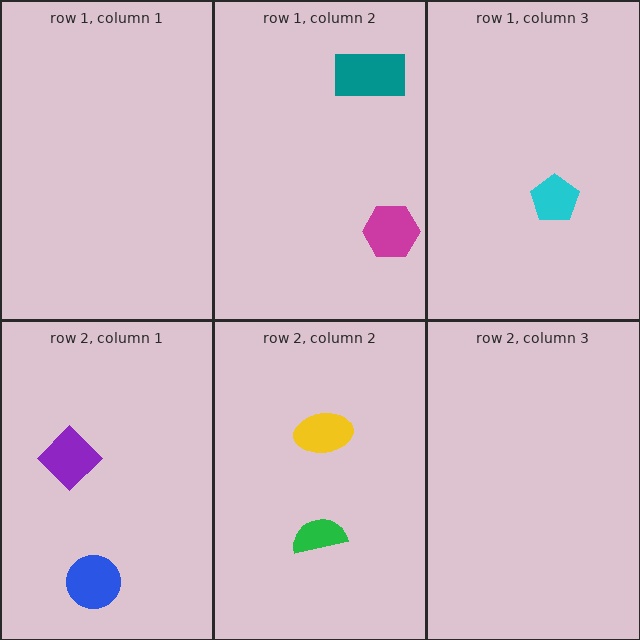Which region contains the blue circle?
The row 2, column 1 region.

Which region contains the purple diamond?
The row 2, column 1 region.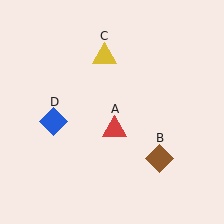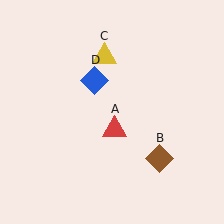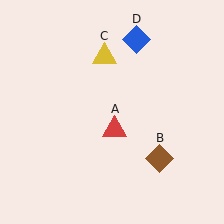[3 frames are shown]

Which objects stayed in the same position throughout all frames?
Red triangle (object A) and brown diamond (object B) and yellow triangle (object C) remained stationary.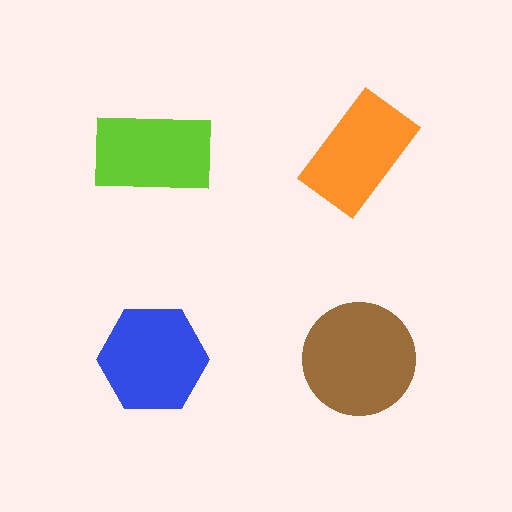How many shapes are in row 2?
2 shapes.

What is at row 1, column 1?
A lime rectangle.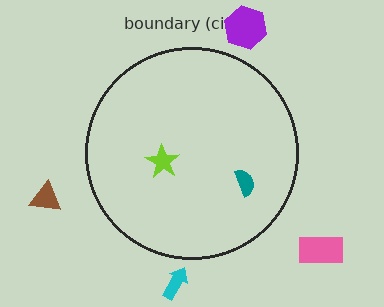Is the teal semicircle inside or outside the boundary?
Inside.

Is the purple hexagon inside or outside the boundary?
Outside.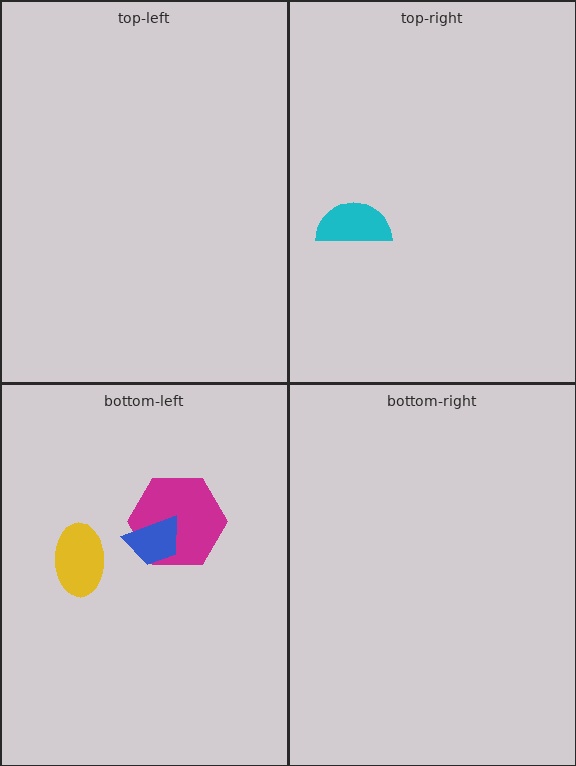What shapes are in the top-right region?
The cyan semicircle.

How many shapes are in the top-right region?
1.